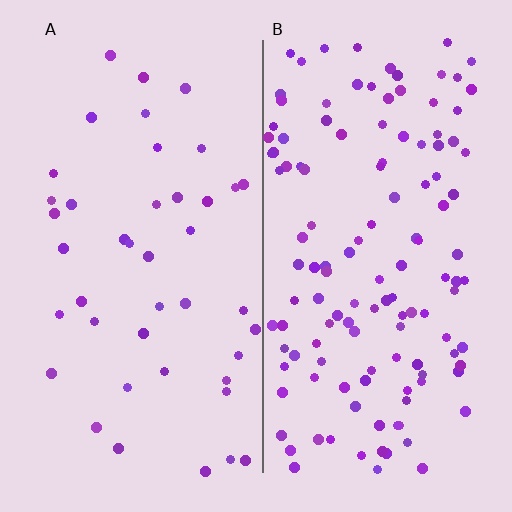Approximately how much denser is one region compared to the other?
Approximately 3.1× — region B over region A.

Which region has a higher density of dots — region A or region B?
B (the right).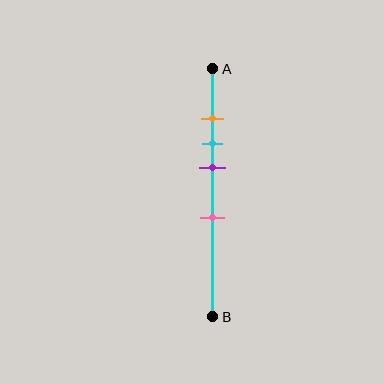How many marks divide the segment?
There are 4 marks dividing the segment.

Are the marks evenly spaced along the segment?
No, the marks are not evenly spaced.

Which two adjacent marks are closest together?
The orange and cyan marks are the closest adjacent pair.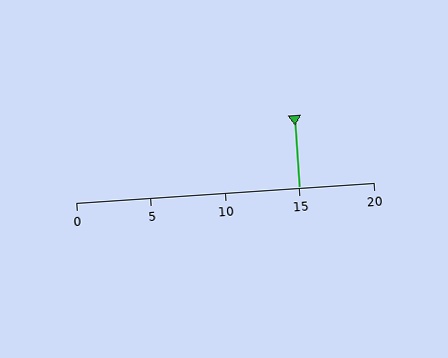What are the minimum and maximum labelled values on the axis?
The axis runs from 0 to 20.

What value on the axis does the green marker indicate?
The marker indicates approximately 15.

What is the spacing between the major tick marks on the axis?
The major ticks are spaced 5 apart.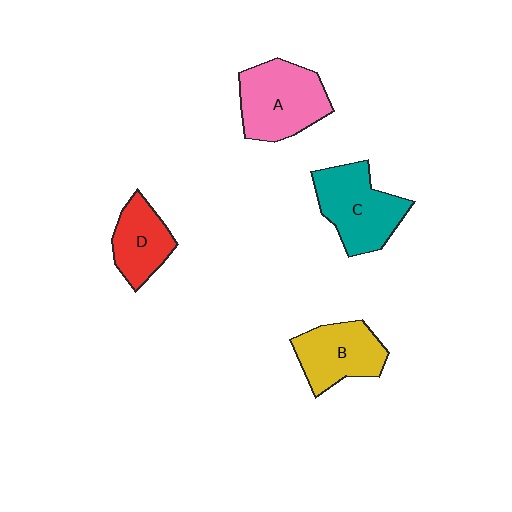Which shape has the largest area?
Shape A (pink).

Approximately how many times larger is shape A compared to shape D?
Approximately 1.5 times.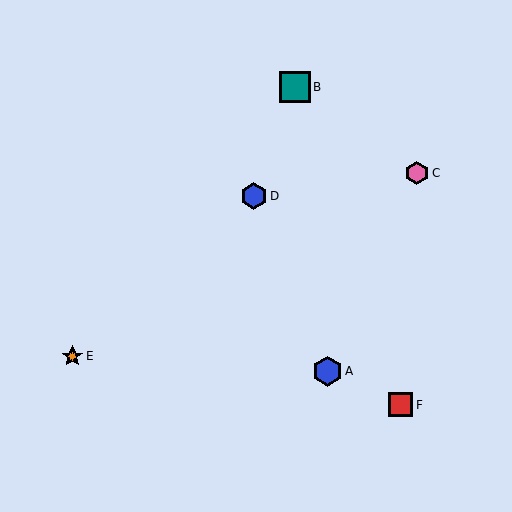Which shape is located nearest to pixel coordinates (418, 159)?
The pink hexagon (labeled C) at (417, 173) is nearest to that location.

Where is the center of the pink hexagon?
The center of the pink hexagon is at (417, 173).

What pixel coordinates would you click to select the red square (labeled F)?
Click at (401, 405) to select the red square F.